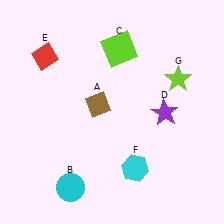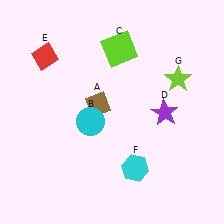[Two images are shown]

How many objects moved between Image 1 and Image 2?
1 object moved between the two images.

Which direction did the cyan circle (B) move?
The cyan circle (B) moved up.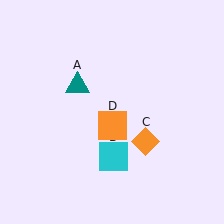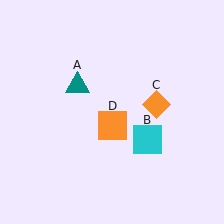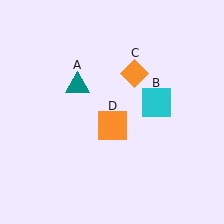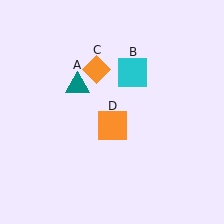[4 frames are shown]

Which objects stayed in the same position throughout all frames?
Teal triangle (object A) and orange square (object D) remained stationary.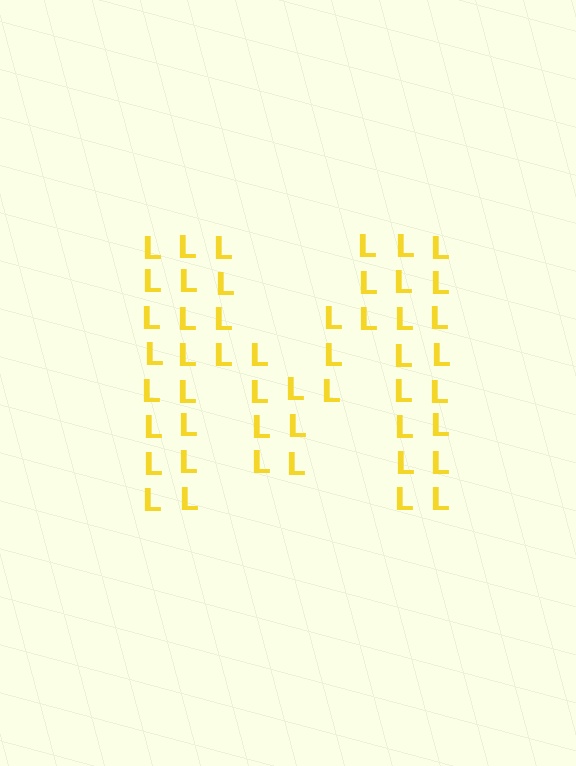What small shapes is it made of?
It is made of small letter L's.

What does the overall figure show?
The overall figure shows the letter M.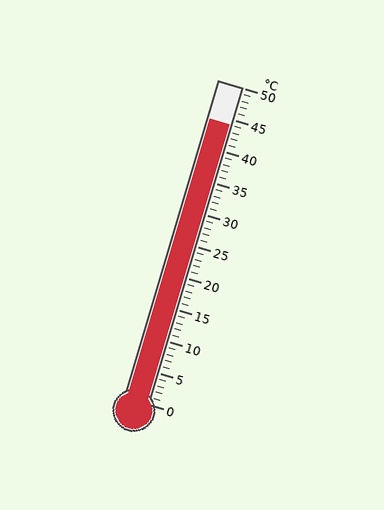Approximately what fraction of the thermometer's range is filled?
The thermometer is filled to approximately 90% of its range.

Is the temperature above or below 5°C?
The temperature is above 5°C.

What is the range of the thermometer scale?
The thermometer scale ranges from 0°C to 50°C.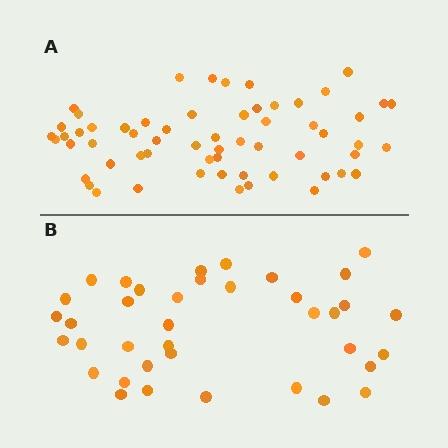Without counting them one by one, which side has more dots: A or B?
Region A (the top region) has more dots.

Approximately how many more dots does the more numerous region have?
Region A has approximately 20 more dots than region B.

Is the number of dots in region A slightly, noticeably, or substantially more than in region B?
Region A has substantially more. The ratio is roughly 1.6 to 1.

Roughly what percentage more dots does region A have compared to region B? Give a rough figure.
About 60% more.